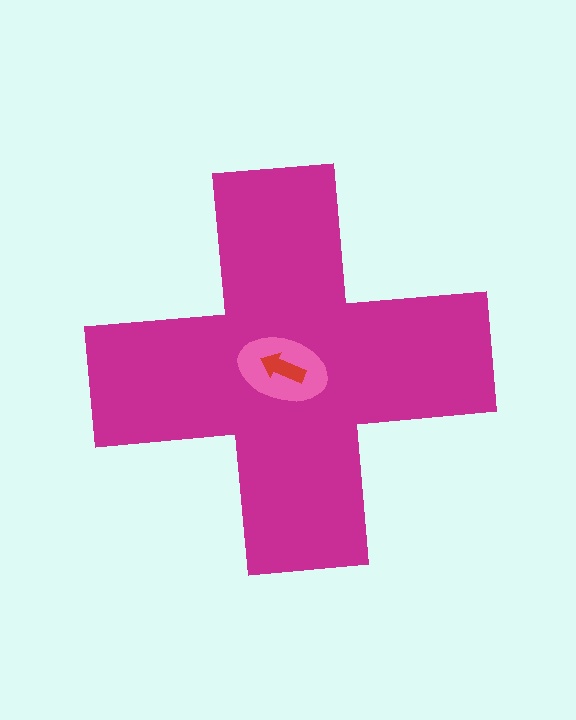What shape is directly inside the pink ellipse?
The red arrow.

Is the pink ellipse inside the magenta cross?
Yes.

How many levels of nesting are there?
3.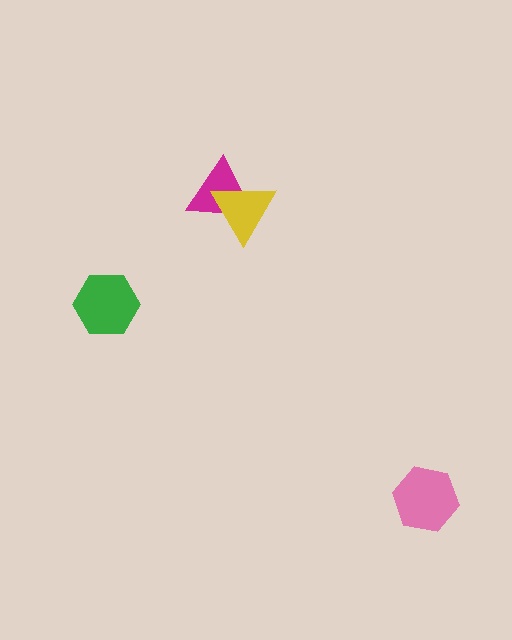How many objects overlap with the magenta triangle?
1 object overlaps with the magenta triangle.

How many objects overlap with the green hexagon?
0 objects overlap with the green hexagon.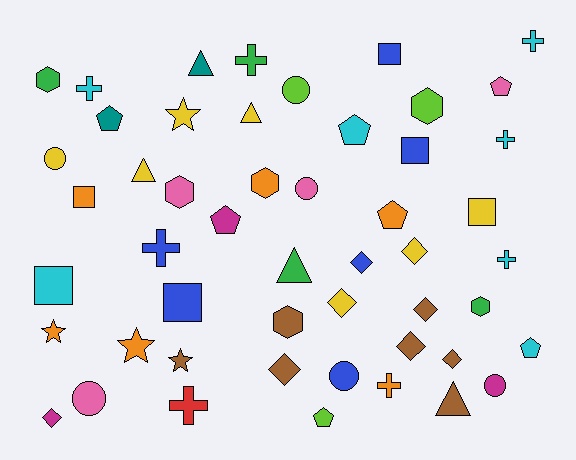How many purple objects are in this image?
There are no purple objects.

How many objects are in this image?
There are 50 objects.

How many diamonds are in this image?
There are 8 diamonds.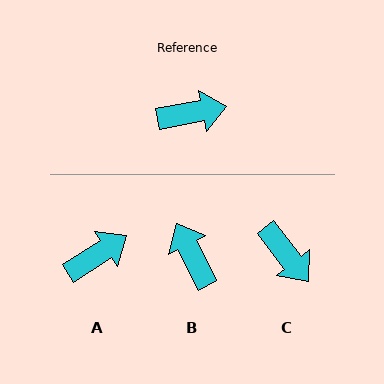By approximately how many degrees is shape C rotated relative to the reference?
Approximately 63 degrees clockwise.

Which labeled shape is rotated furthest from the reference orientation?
B, about 106 degrees away.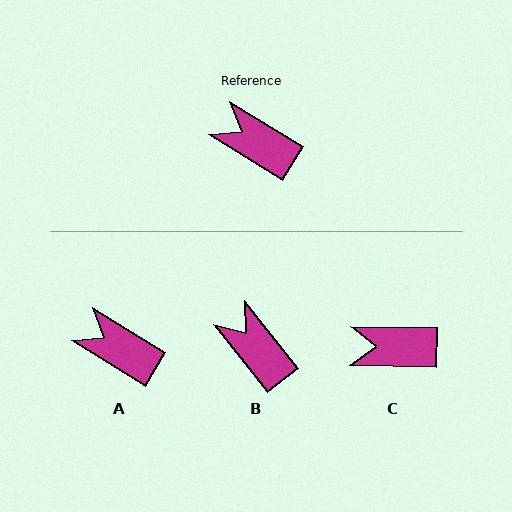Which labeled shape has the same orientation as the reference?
A.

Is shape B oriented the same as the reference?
No, it is off by about 20 degrees.